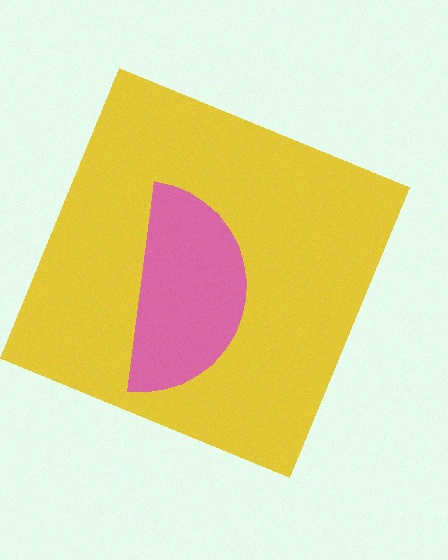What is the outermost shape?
The yellow square.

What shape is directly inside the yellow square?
The pink semicircle.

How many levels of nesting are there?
2.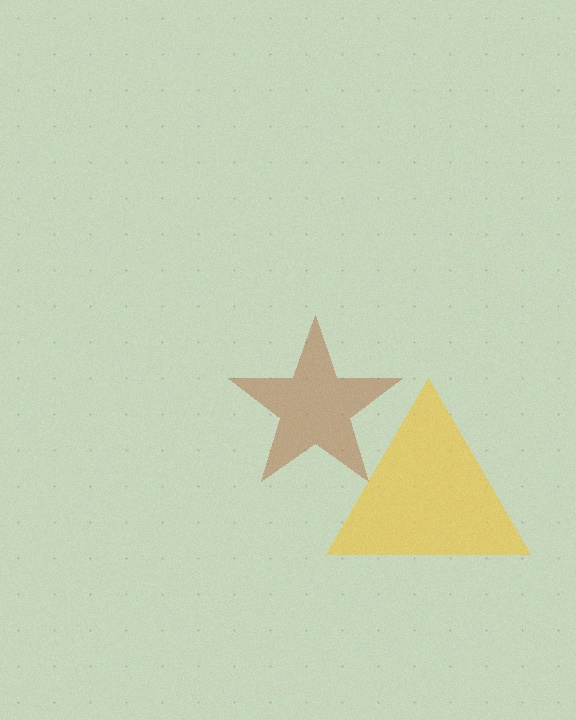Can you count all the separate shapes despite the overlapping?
Yes, there are 2 separate shapes.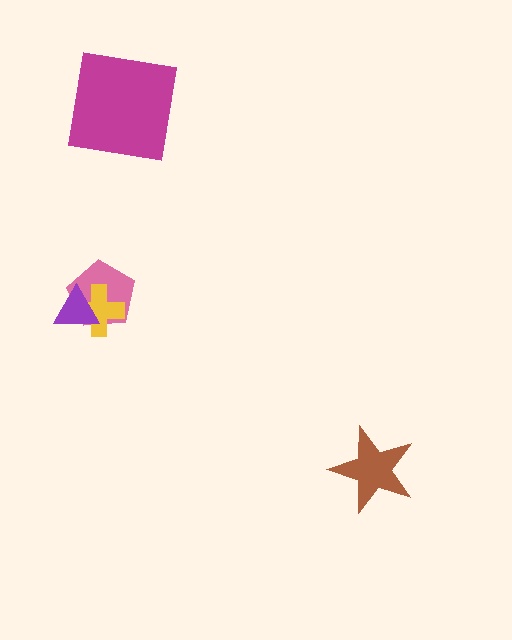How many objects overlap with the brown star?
0 objects overlap with the brown star.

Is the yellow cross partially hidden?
Yes, it is partially covered by another shape.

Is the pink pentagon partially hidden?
Yes, it is partially covered by another shape.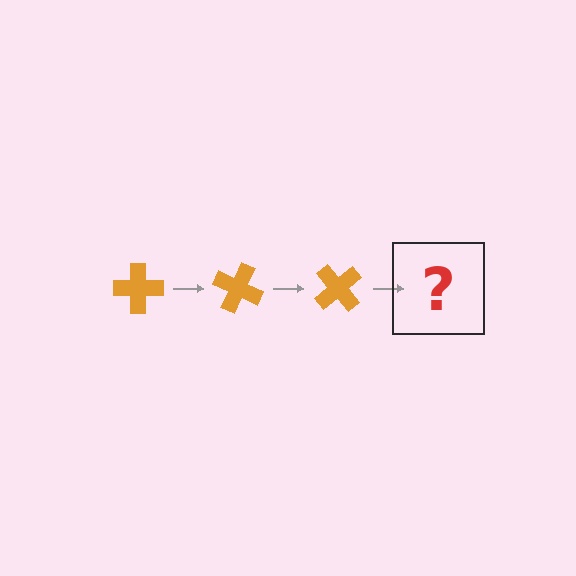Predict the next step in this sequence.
The next step is an orange cross rotated 75 degrees.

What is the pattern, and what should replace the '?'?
The pattern is that the cross rotates 25 degrees each step. The '?' should be an orange cross rotated 75 degrees.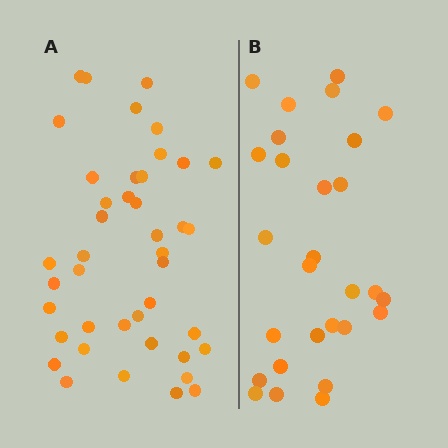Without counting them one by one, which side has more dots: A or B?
Region A (the left region) has more dots.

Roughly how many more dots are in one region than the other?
Region A has approximately 15 more dots than region B.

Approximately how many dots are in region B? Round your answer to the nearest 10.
About 30 dots. (The exact count is 28, which rounds to 30.)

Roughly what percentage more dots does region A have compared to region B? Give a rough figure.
About 50% more.